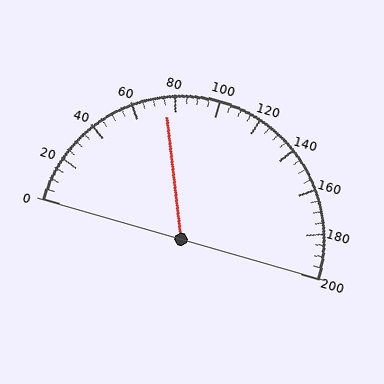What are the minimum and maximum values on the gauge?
The gauge ranges from 0 to 200.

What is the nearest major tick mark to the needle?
The nearest major tick mark is 80.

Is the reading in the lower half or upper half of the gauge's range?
The reading is in the lower half of the range (0 to 200).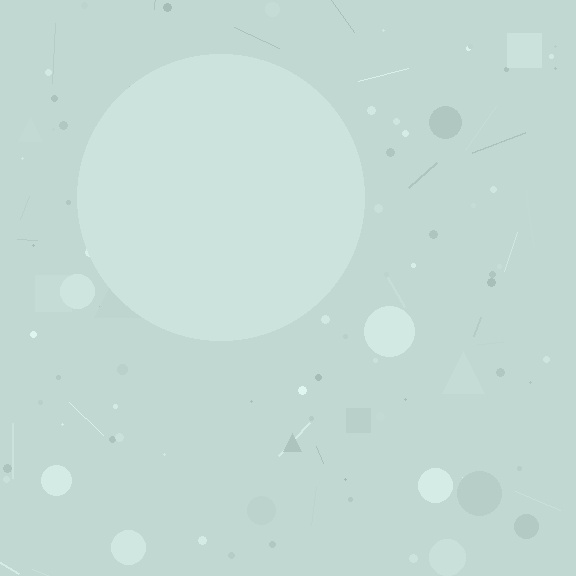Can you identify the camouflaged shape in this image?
The camouflaged shape is a circle.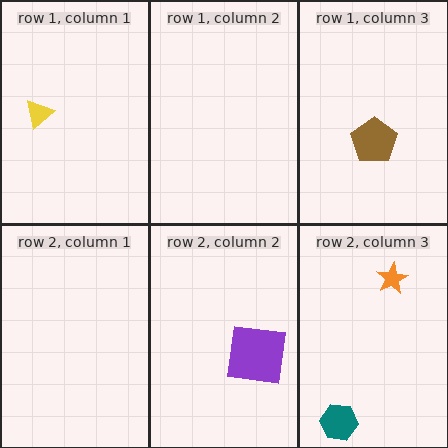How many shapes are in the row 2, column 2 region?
1.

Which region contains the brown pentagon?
The row 1, column 3 region.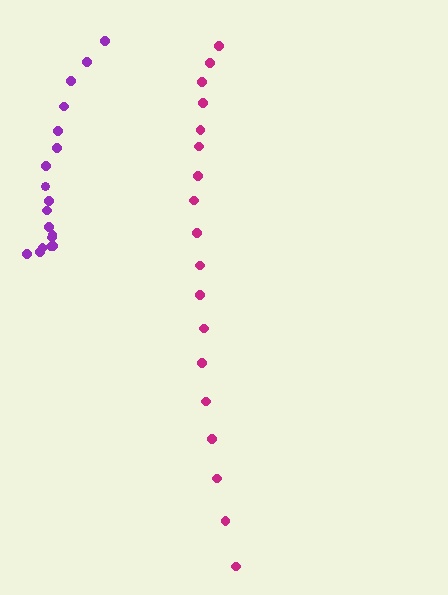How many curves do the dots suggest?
There are 2 distinct paths.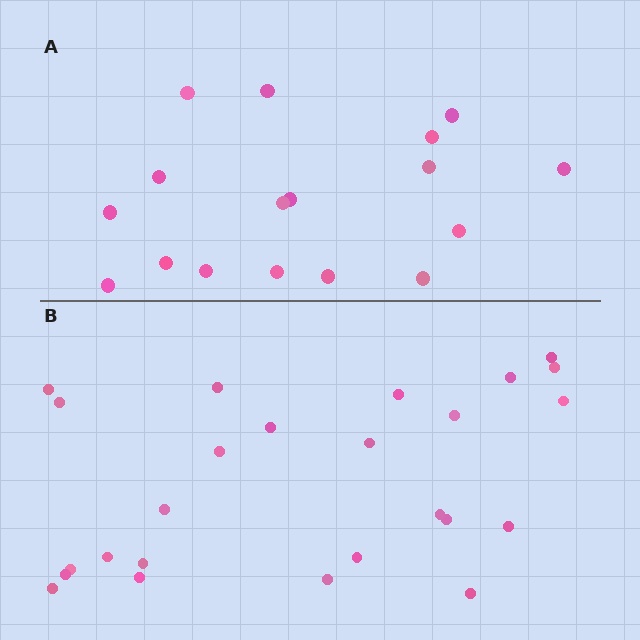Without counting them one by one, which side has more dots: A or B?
Region B (the bottom region) has more dots.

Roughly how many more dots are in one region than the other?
Region B has roughly 8 or so more dots than region A.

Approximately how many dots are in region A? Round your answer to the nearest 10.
About 20 dots. (The exact count is 17, which rounds to 20.)